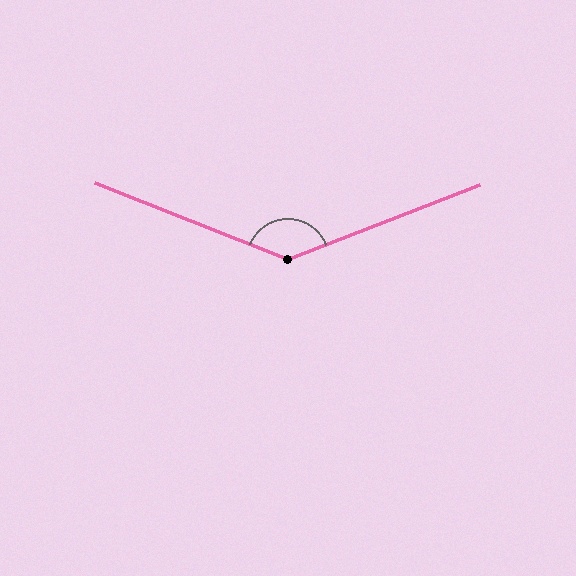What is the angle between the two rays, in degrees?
Approximately 137 degrees.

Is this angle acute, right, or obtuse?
It is obtuse.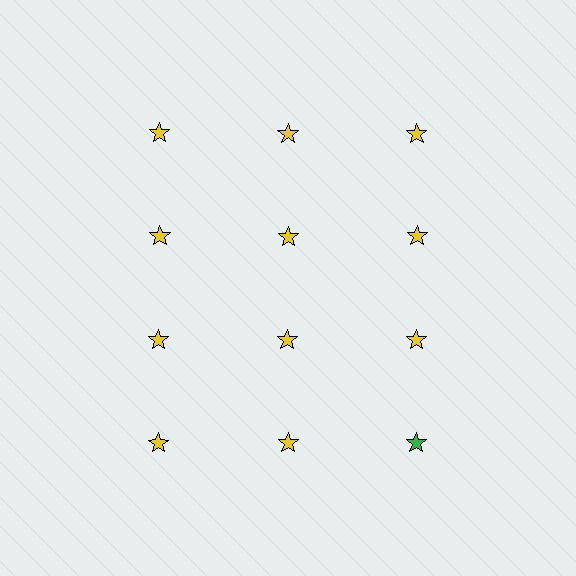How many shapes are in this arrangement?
There are 12 shapes arranged in a grid pattern.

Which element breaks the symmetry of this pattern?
The green star in the fourth row, center column breaks the symmetry. All other shapes are yellow stars.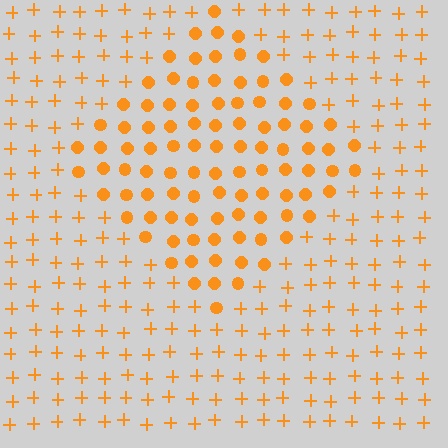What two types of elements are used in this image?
The image uses circles inside the diamond region and plus signs outside it.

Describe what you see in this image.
The image is filled with small orange elements arranged in a uniform grid. A diamond-shaped region contains circles, while the surrounding area contains plus signs. The boundary is defined purely by the change in element shape.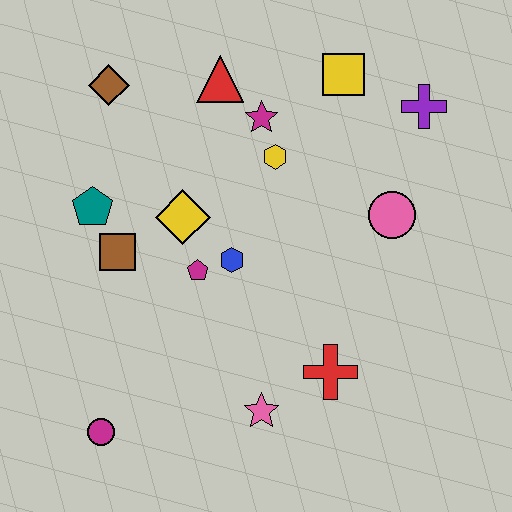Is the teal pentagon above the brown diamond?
No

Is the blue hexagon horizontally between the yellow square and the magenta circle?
Yes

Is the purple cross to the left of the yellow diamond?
No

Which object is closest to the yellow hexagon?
The magenta star is closest to the yellow hexagon.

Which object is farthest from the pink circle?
The magenta circle is farthest from the pink circle.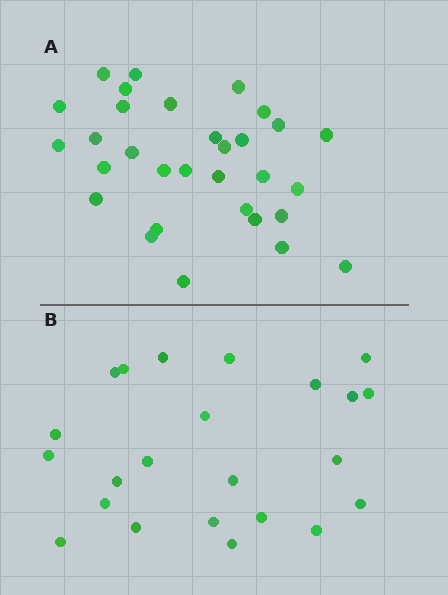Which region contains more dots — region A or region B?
Region A (the top region) has more dots.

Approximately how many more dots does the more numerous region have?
Region A has roughly 8 or so more dots than region B.